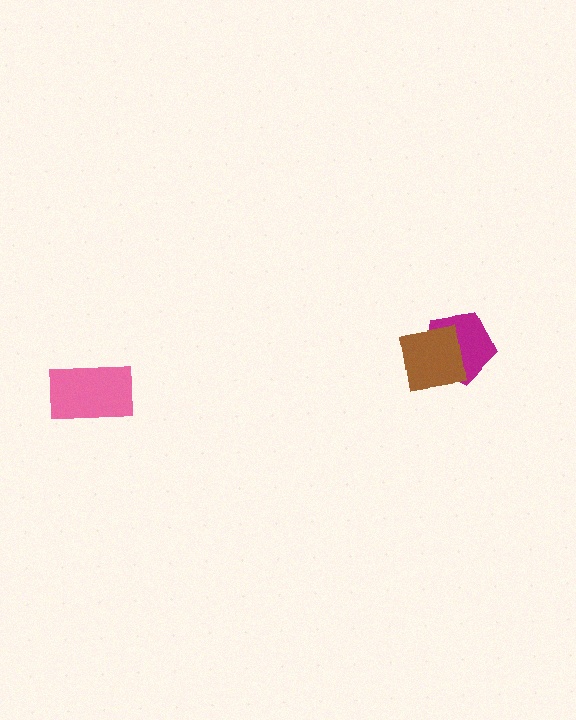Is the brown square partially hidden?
No, no other shape covers it.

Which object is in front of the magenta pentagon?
The brown square is in front of the magenta pentagon.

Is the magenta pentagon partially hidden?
Yes, it is partially covered by another shape.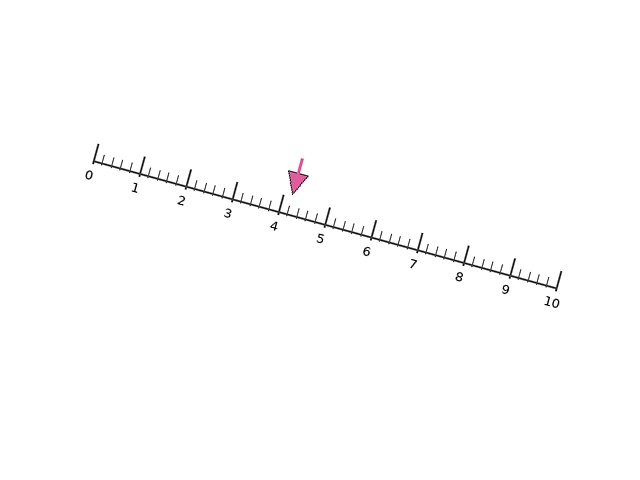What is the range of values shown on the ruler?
The ruler shows values from 0 to 10.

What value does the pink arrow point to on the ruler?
The pink arrow points to approximately 4.2.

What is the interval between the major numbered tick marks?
The major tick marks are spaced 1 units apart.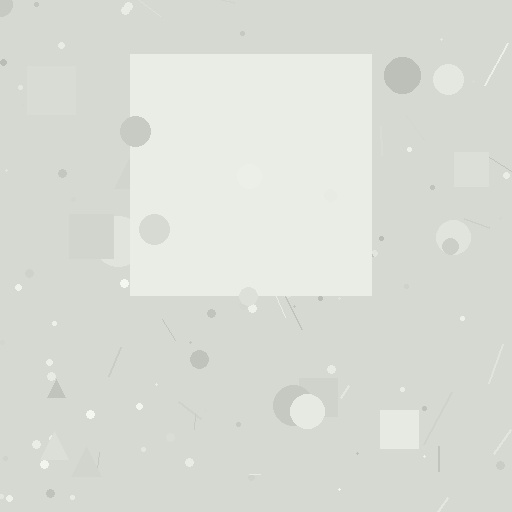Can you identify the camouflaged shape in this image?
The camouflaged shape is a square.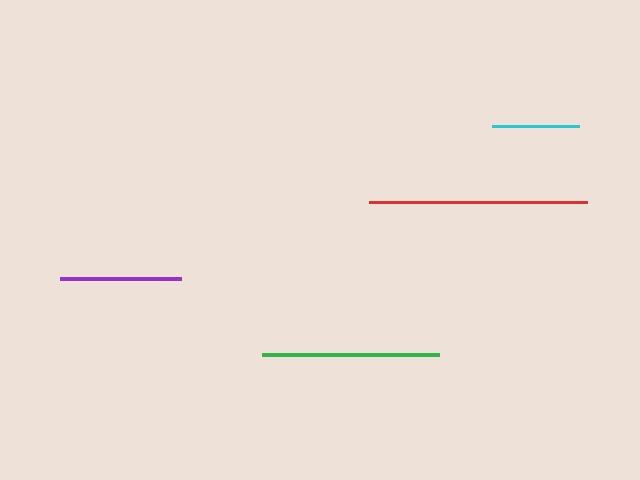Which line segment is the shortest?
The cyan line is the shortest at approximately 87 pixels.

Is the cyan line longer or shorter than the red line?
The red line is longer than the cyan line.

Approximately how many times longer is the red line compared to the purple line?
The red line is approximately 1.8 times the length of the purple line.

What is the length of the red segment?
The red segment is approximately 219 pixels long.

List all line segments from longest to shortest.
From longest to shortest: red, green, purple, cyan.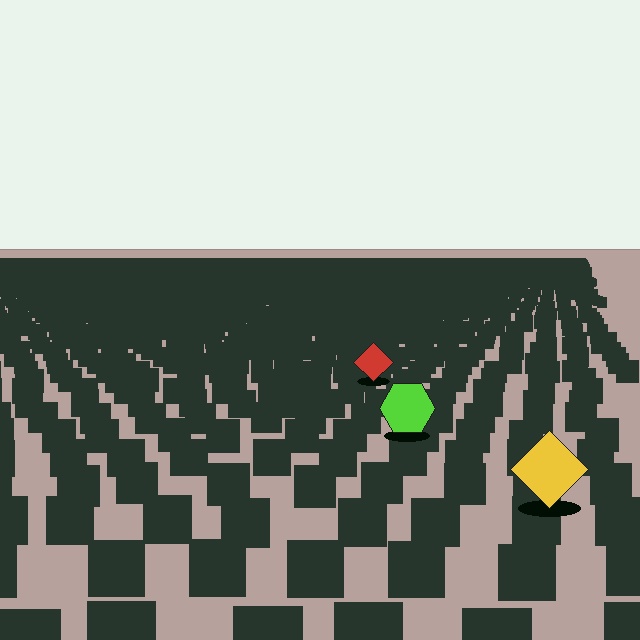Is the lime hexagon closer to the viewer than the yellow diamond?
No. The yellow diamond is closer — you can tell from the texture gradient: the ground texture is coarser near it.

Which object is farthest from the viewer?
The red diamond is farthest from the viewer. It appears smaller and the ground texture around it is denser.